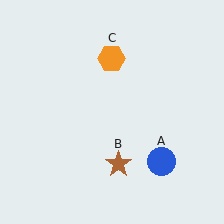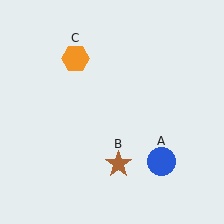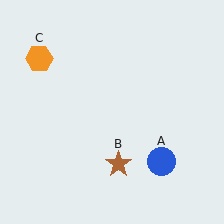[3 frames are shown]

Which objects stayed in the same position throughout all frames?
Blue circle (object A) and brown star (object B) remained stationary.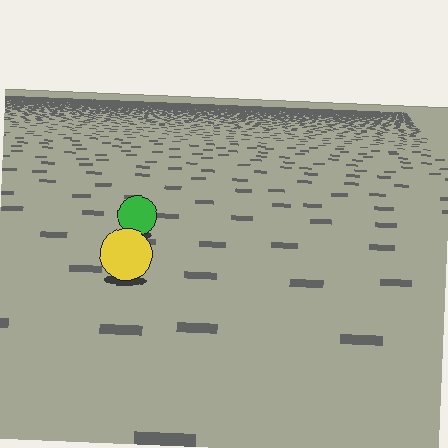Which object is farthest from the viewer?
The green circle is farthest from the viewer. It appears smaller and the ground texture around it is denser.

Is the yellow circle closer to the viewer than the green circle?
Yes. The yellow circle is closer — you can tell from the texture gradient: the ground texture is coarser near it.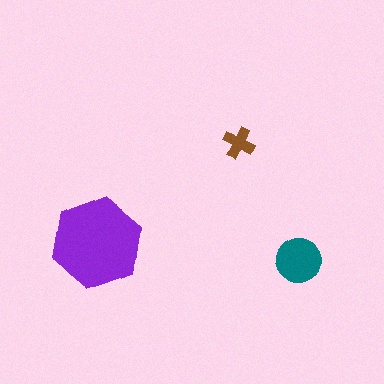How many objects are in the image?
There are 3 objects in the image.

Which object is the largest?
The purple hexagon.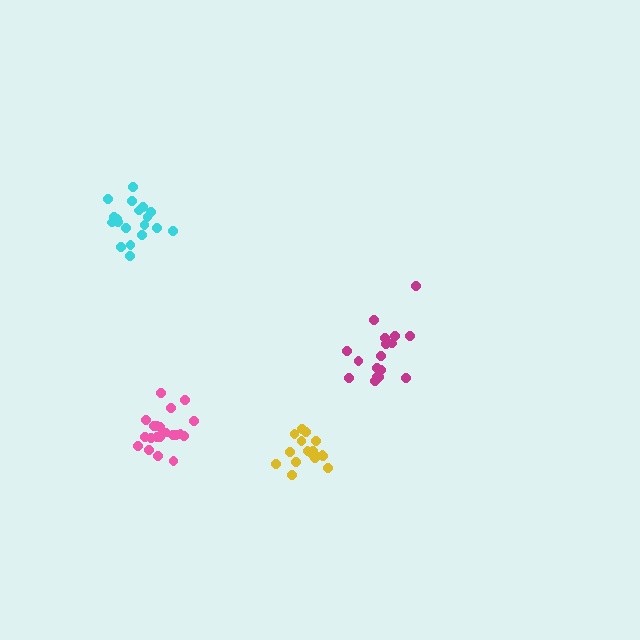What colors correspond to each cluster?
The clusters are colored: yellow, cyan, magenta, pink.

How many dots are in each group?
Group 1: 18 dots, Group 2: 19 dots, Group 3: 17 dots, Group 4: 21 dots (75 total).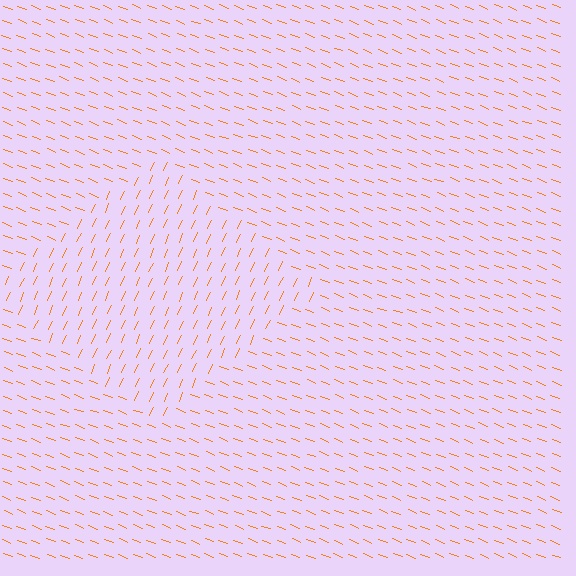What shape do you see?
I see a diamond.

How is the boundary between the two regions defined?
The boundary is defined purely by a change in line orientation (approximately 86 degrees difference). All lines are the same color and thickness.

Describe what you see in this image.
The image is filled with small orange line segments. A diamond region in the image has lines oriented differently from the surrounding lines, creating a visible texture boundary.